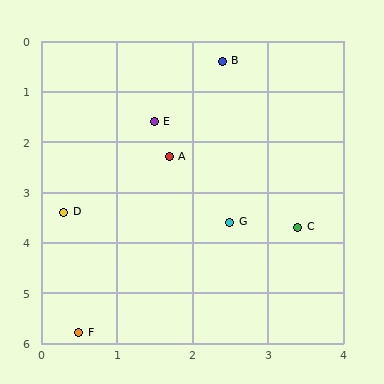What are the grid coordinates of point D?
Point D is at approximately (0.3, 3.4).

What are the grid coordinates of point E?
Point E is at approximately (1.5, 1.6).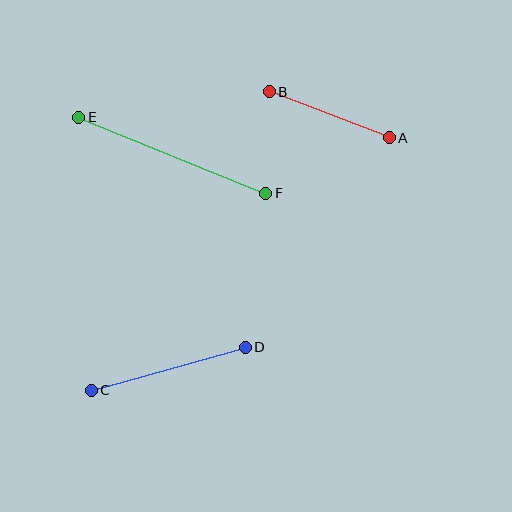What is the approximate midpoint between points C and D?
The midpoint is at approximately (168, 369) pixels.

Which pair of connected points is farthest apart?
Points E and F are farthest apart.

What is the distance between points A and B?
The distance is approximately 128 pixels.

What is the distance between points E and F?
The distance is approximately 202 pixels.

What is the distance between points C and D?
The distance is approximately 160 pixels.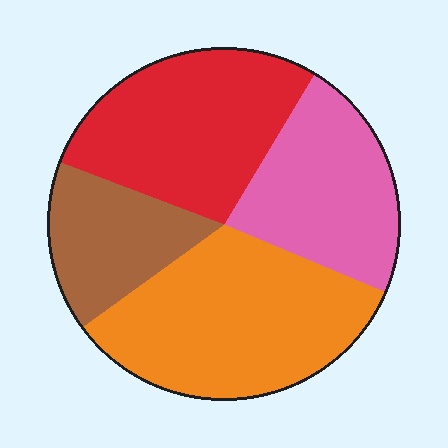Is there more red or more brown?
Red.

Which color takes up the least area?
Brown, at roughly 15%.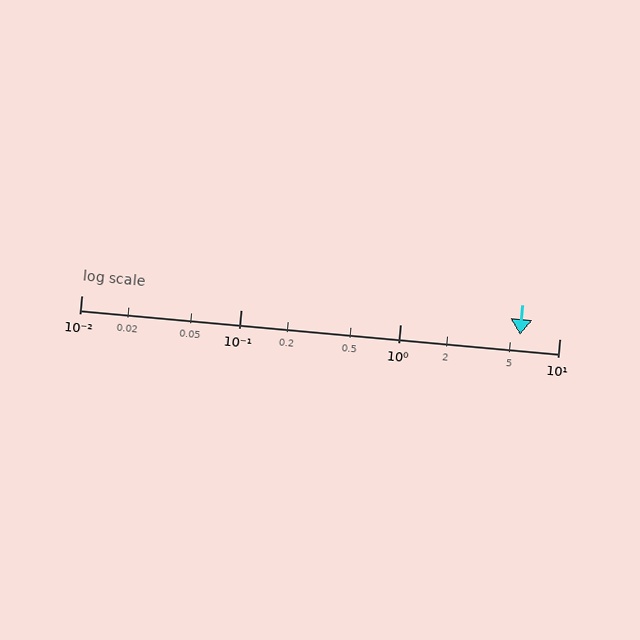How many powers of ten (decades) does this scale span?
The scale spans 3 decades, from 0.01 to 10.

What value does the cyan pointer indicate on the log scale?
The pointer indicates approximately 5.7.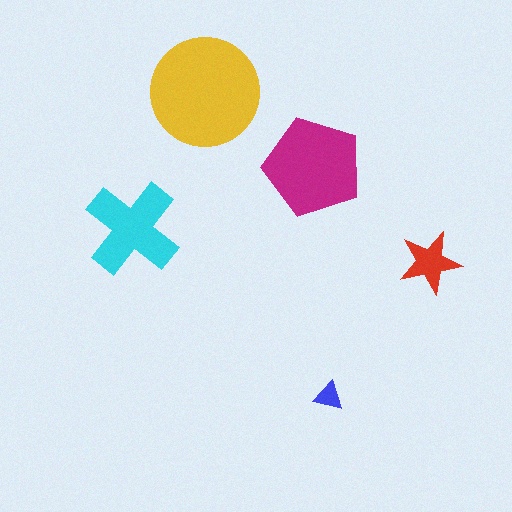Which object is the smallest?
The blue triangle.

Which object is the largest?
The yellow circle.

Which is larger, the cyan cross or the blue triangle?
The cyan cross.